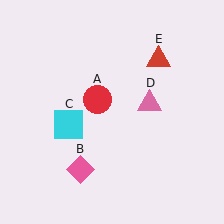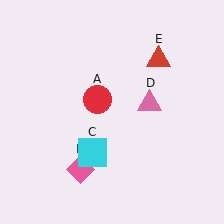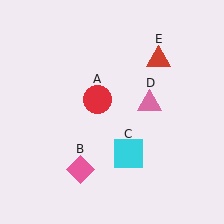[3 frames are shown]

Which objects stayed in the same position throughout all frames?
Red circle (object A) and pink diamond (object B) and pink triangle (object D) and red triangle (object E) remained stationary.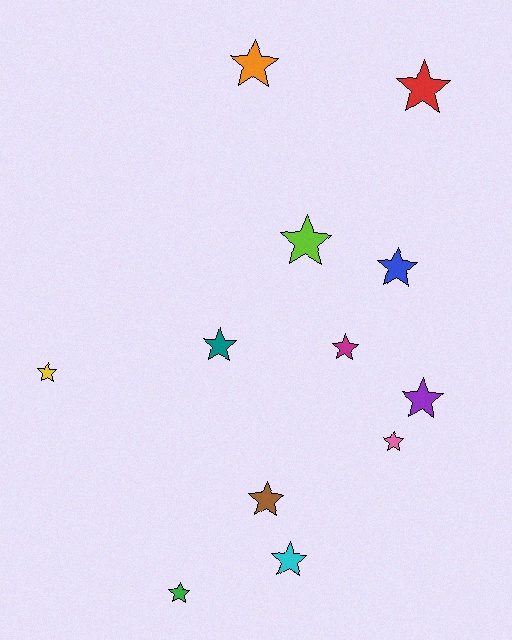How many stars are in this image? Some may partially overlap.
There are 12 stars.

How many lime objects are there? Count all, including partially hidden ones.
There is 1 lime object.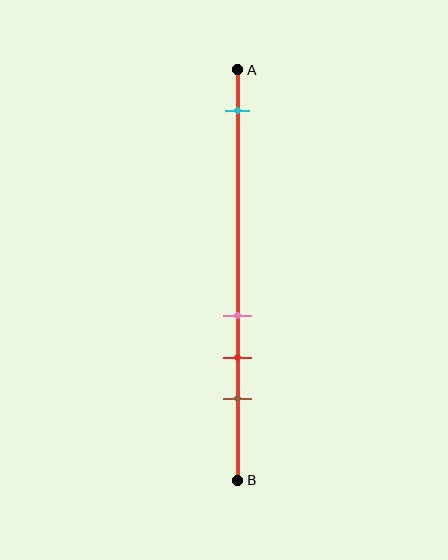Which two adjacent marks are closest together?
The pink and red marks are the closest adjacent pair.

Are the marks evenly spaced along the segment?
No, the marks are not evenly spaced.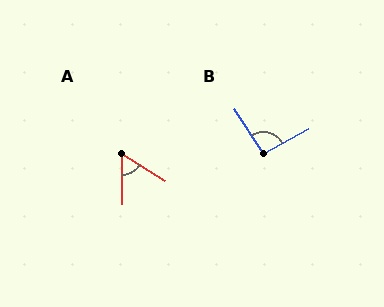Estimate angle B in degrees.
Approximately 95 degrees.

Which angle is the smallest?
A, at approximately 58 degrees.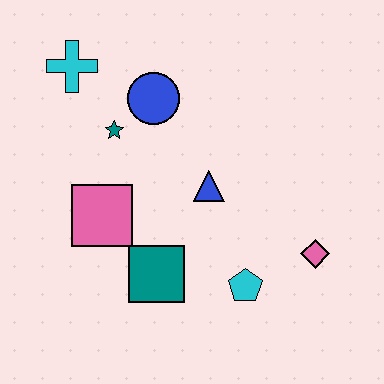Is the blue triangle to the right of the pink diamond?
No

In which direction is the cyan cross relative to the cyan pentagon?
The cyan cross is above the cyan pentagon.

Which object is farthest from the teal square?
The cyan cross is farthest from the teal square.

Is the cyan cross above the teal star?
Yes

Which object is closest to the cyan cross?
The teal star is closest to the cyan cross.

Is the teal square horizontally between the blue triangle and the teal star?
Yes